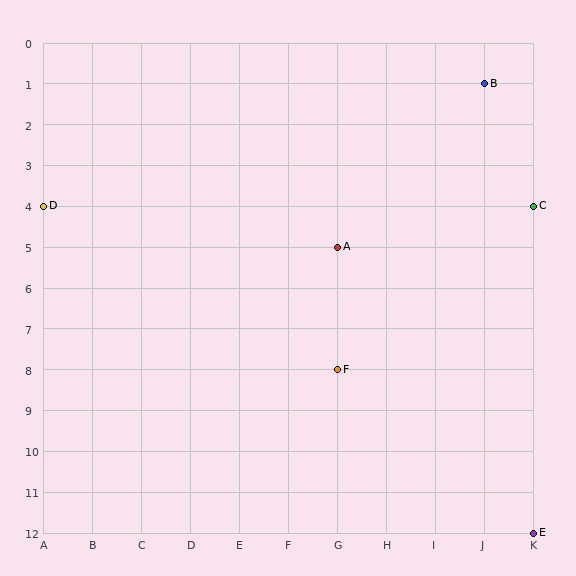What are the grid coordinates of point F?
Point F is at grid coordinates (G, 8).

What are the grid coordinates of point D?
Point D is at grid coordinates (A, 4).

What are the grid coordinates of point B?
Point B is at grid coordinates (J, 1).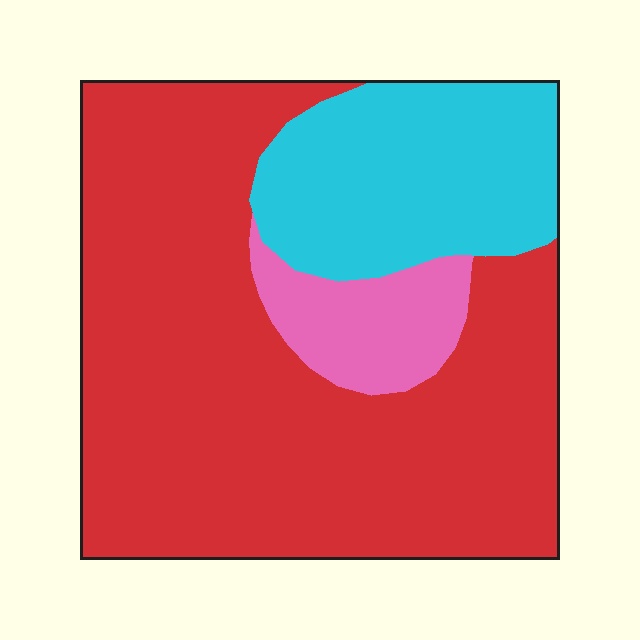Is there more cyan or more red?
Red.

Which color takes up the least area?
Pink, at roughly 10%.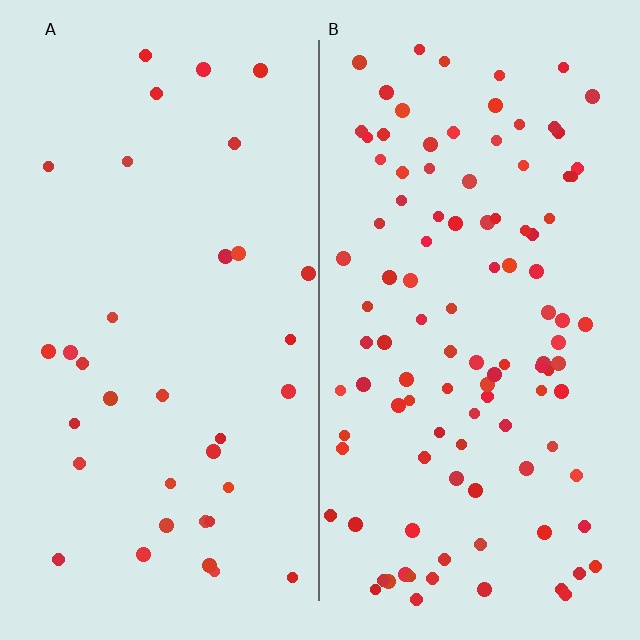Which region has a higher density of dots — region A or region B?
B (the right).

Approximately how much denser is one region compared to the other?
Approximately 3.1× — region B over region A.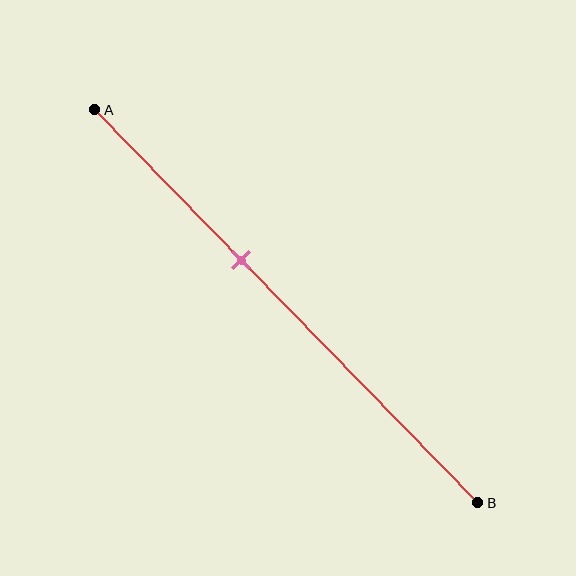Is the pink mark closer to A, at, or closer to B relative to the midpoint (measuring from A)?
The pink mark is closer to point A than the midpoint of segment AB.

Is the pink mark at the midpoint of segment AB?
No, the mark is at about 40% from A, not at the 50% midpoint.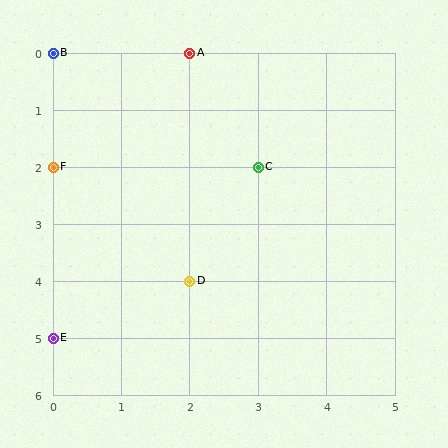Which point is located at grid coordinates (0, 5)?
Point E is at (0, 5).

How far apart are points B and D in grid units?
Points B and D are 2 columns and 4 rows apart (about 4.5 grid units diagonally).